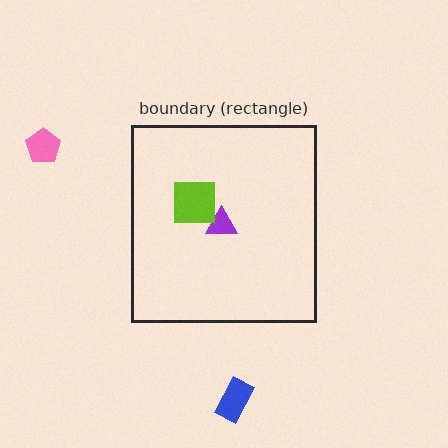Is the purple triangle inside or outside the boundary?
Inside.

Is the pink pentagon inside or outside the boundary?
Outside.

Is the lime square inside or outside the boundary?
Inside.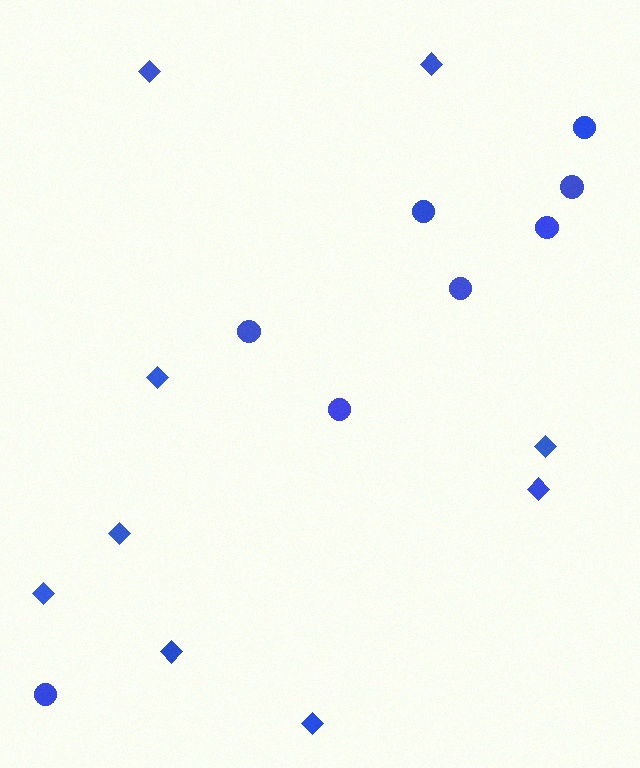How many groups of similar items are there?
There are 2 groups: one group of circles (8) and one group of diamonds (9).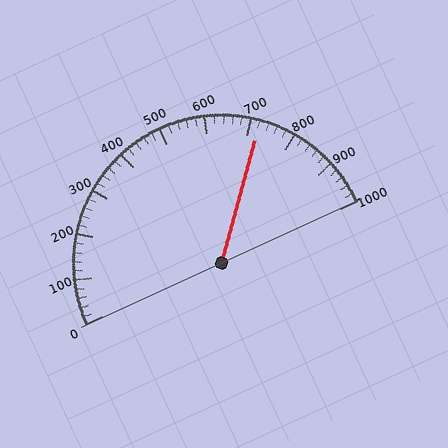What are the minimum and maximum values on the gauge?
The gauge ranges from 0 to 1000.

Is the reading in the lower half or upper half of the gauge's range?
The reading is in the upper half of the range (0 to 1000).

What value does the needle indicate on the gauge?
The needle indicates approximately 720.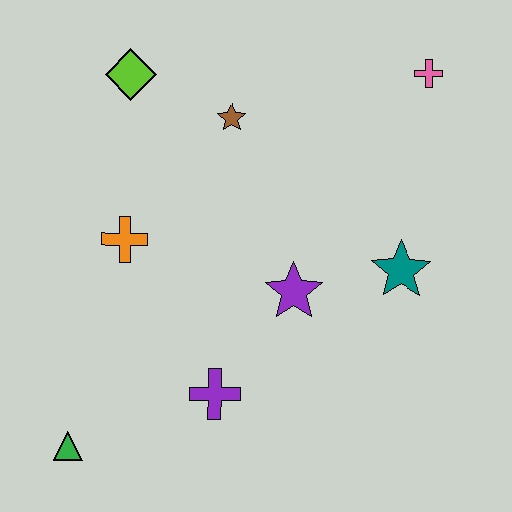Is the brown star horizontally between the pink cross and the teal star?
No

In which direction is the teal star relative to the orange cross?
The teal star is to the right of the orange cross.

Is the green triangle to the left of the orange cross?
Yes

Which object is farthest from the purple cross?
The pink cross is farthest from the purple cross.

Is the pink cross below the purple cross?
No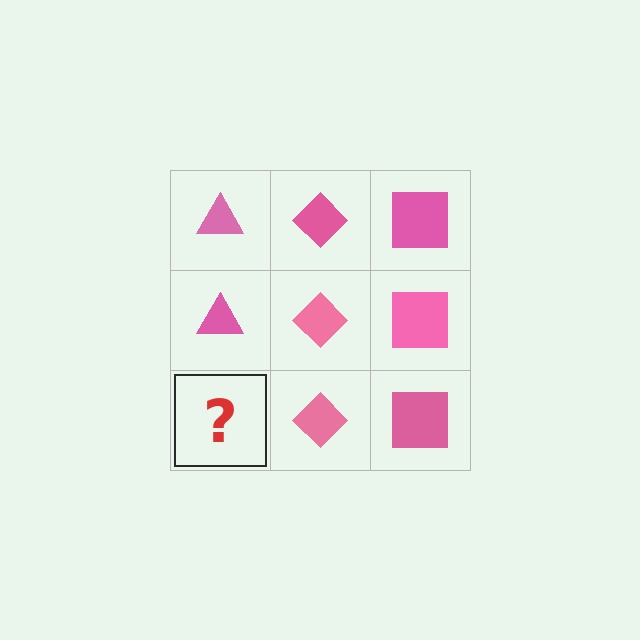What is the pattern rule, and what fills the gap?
The rule is that each column has a consistent shape. The gap should be filled with a pink triangle.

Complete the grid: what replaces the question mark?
The question mark should be replaced with a pink triangle.